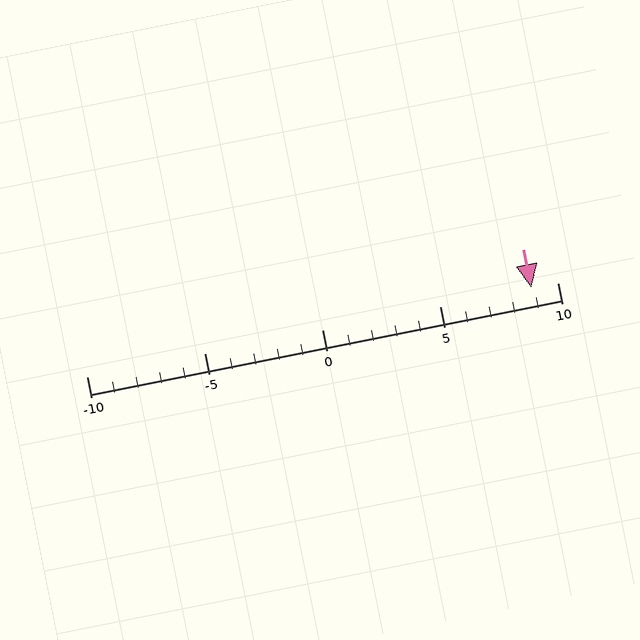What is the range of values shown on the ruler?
The ruler shows values from -10 to 10.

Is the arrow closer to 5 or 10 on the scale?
The arrow is closer to 10.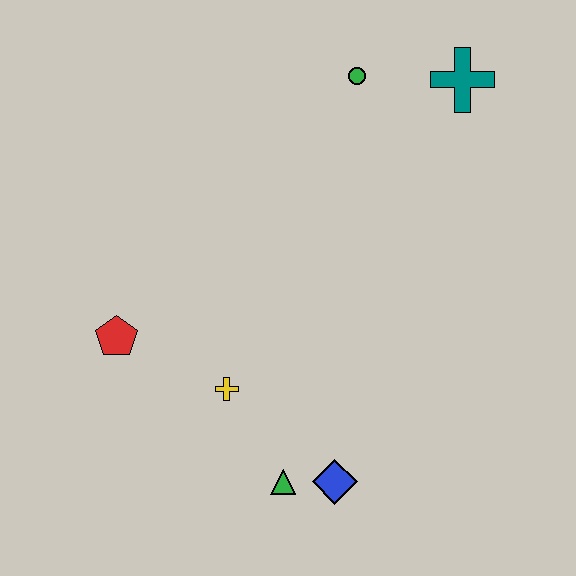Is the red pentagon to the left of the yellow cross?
Yes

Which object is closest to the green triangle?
The blue diamond is closest to the green triangle.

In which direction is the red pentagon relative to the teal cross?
The red pentagon is to the left of the teal cross.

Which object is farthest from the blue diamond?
The teal cross is farthest from the blue diamond.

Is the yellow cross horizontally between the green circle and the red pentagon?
Yes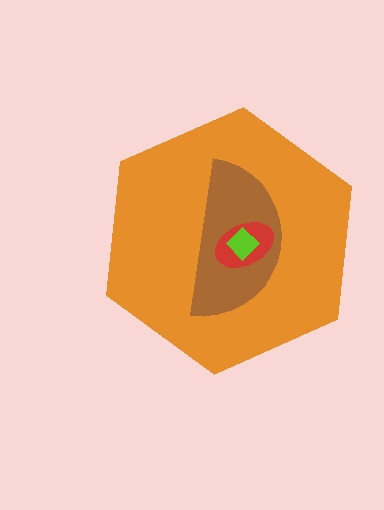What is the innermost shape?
The lime diamond.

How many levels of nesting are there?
4.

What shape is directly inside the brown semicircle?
The red ellipse.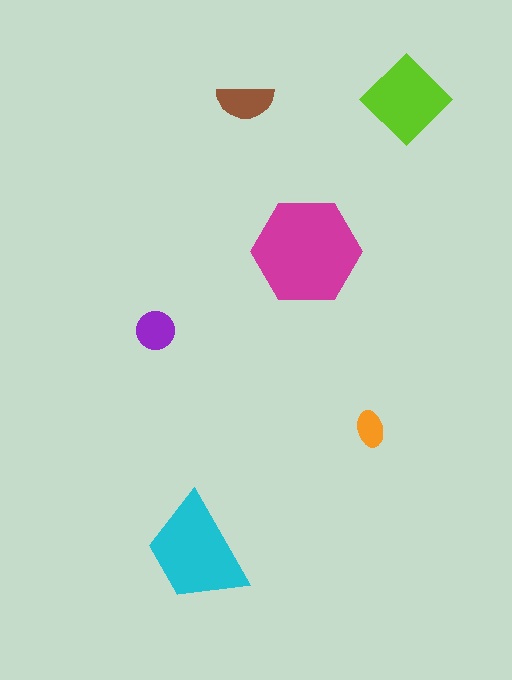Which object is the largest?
The magenta hexagon.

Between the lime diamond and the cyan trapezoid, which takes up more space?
The cyan trapezoid.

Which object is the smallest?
The orange ellipse.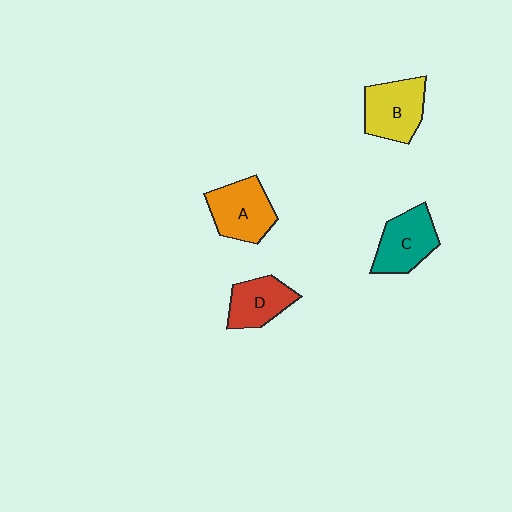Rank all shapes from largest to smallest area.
From largest to smallest: B (yellow), A (orange), C (teal), D (red).